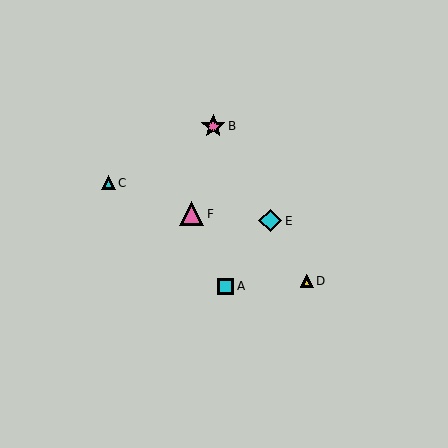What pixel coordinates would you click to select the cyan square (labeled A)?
Click at (225, 286) to select the cyan square A.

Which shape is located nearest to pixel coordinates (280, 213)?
The cyan diamond (labeled E) at (270, 221) is nearest to that location.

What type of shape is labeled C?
Shape C is a cyan triangle.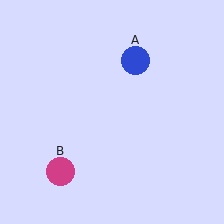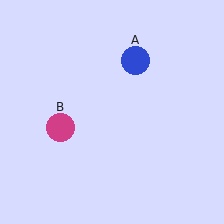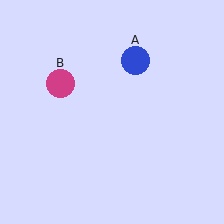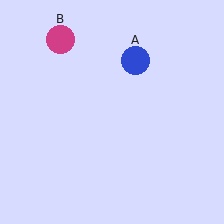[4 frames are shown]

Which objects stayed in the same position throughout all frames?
Blue circle (object A) remained stationary.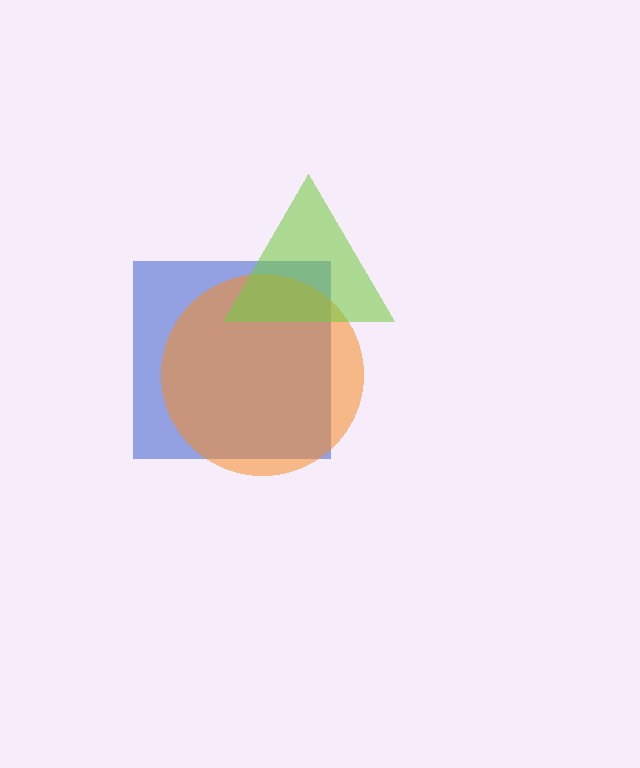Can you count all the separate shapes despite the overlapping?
Yes, there are 3 separate shapes.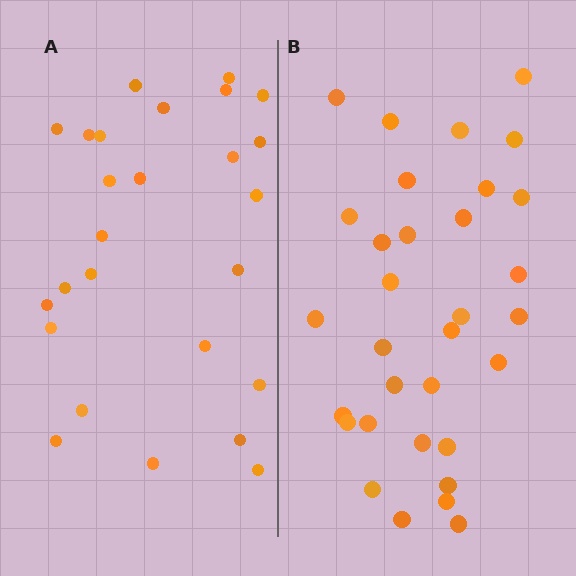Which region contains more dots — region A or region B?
Region B (the right region) has more dots.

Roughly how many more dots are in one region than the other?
Region B has about 6 more dots than region A.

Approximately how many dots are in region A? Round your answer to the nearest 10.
About 30 dots. (The exact count is 26, which rounds to 30.)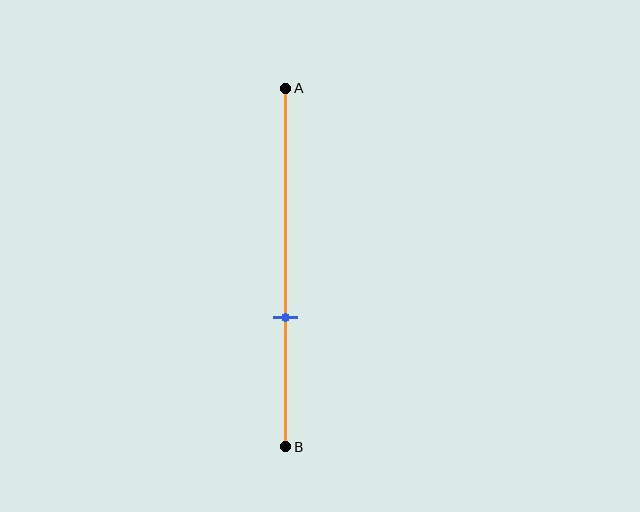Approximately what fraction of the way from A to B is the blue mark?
The blue mark is approximately 65% of the way from A to B.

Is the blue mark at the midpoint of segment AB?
No, the mark is at about 65% from A, not at the 50% midpoint.